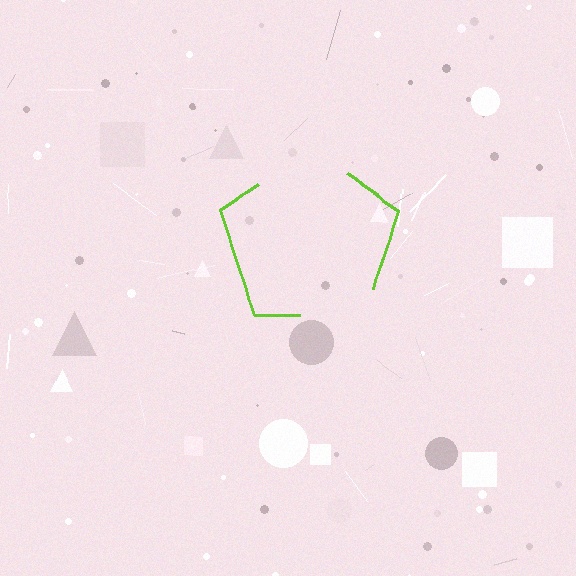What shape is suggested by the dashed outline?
The dashed outline suggests a pentagon.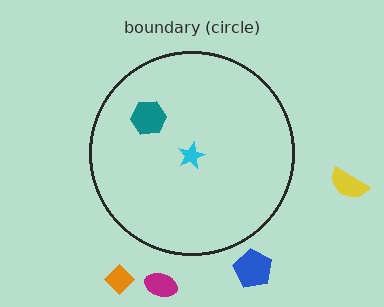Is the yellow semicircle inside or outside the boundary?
Outside.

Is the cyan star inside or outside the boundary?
Inside.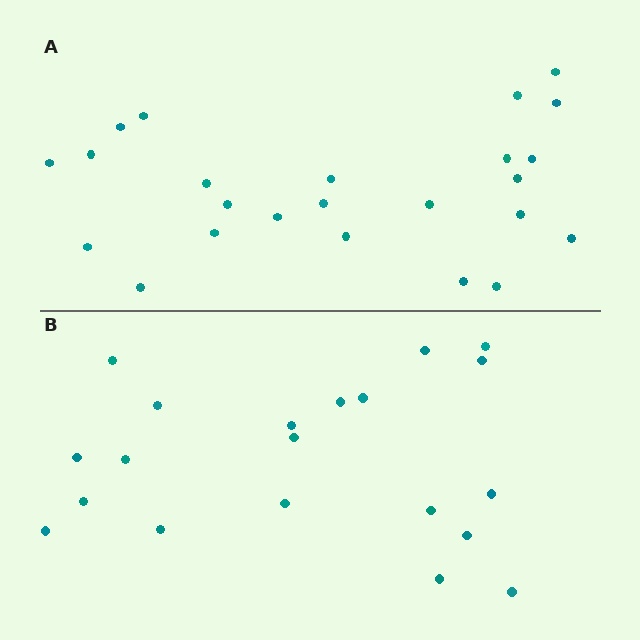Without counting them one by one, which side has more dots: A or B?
Region A (the top region) has more dots.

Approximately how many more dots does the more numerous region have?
Region A has about 4 more dots than region B.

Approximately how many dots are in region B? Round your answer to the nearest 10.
About 20 dots.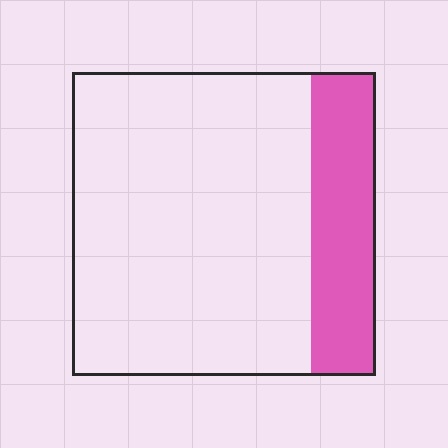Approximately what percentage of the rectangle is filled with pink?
Approximately 20%.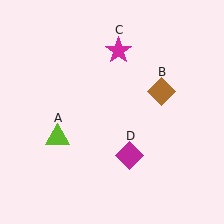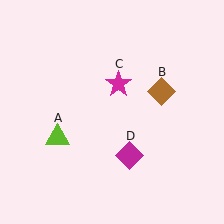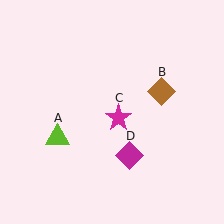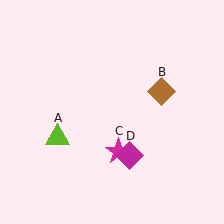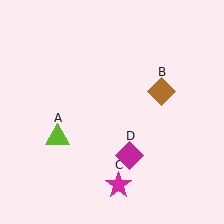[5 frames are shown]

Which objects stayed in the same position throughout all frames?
Lime triangle (object A) and brown diamond (object B) and magenta diamond (object D) remained stationary.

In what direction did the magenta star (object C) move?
The magenta star (object C) moved down.